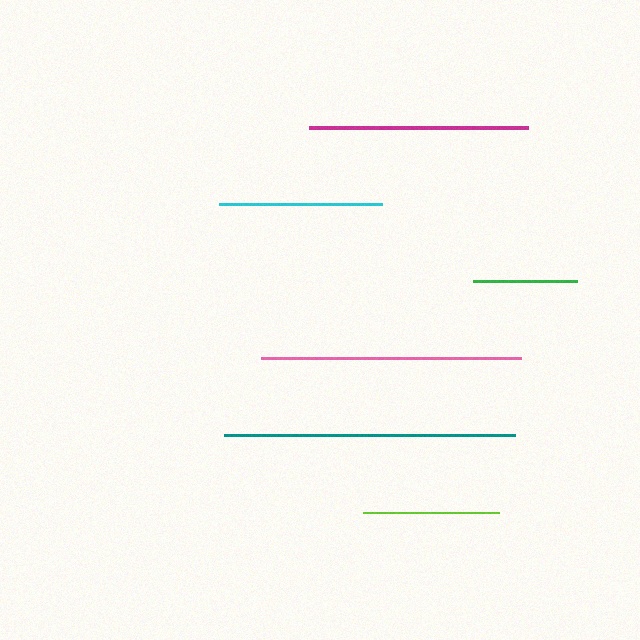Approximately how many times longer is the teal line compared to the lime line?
The teal line is approximately 2.1 times the length of the lime line.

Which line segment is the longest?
The teal line is the longest at approximately 291 pixels.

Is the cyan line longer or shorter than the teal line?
The teal line is longer than the cyan line.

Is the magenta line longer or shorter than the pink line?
The pink line is longer than the magenta line.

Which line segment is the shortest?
The green line is the shortest at approximately 103 pixels.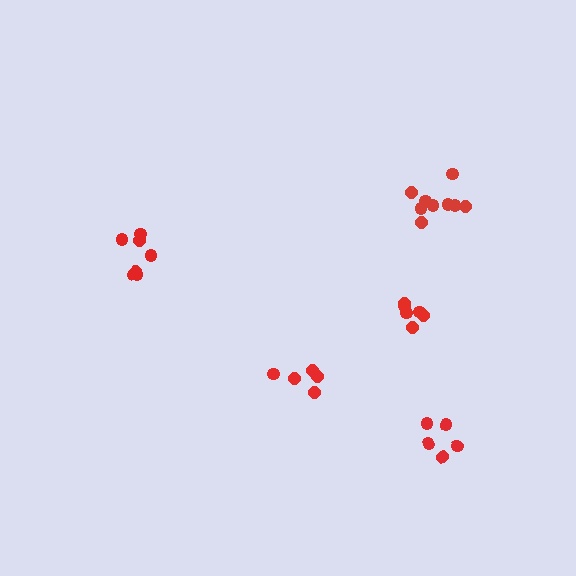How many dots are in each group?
Group 1: 5 dots, Group 2: 9 dots, Group 3: 7 dots, Group 4: 6 dots, Group 5: 5 dots (32 total).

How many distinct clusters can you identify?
There are 5 distinct clusters.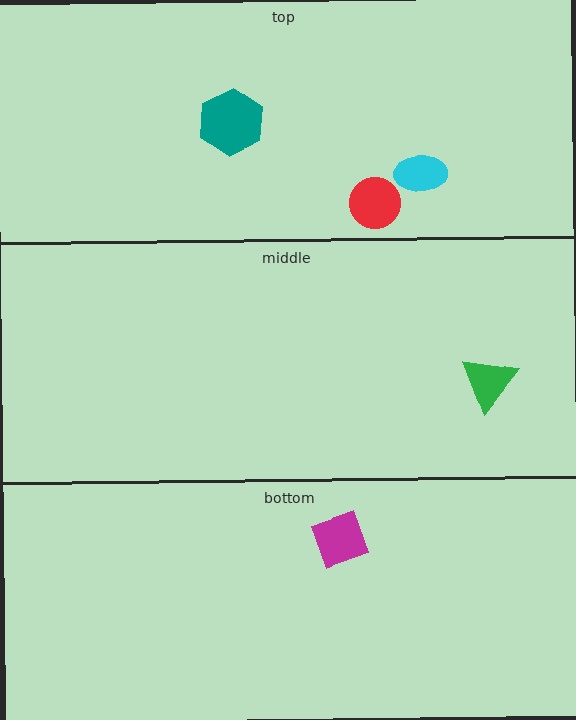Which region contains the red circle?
The top region.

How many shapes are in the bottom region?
1.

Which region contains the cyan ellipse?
The top region.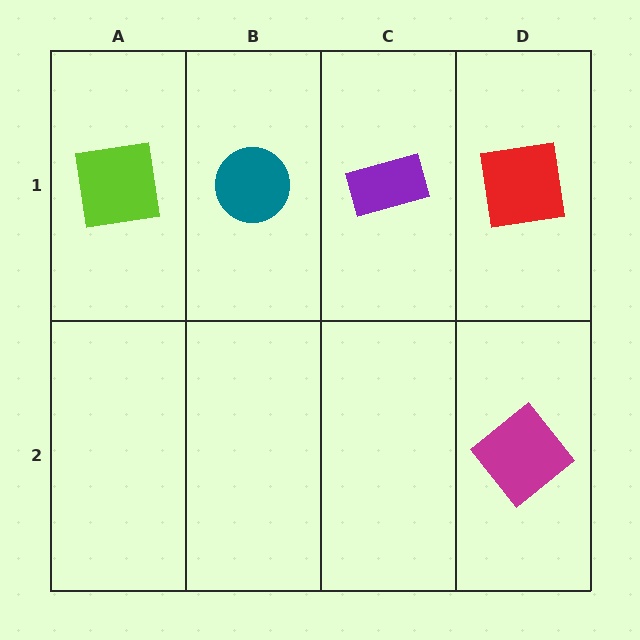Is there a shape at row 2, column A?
No, that cell is empty.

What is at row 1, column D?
A red square.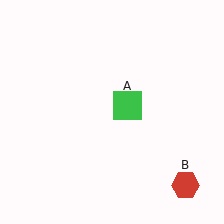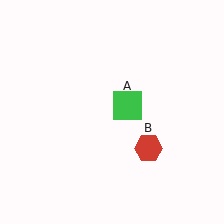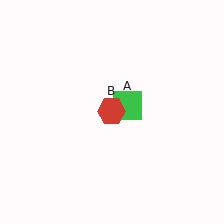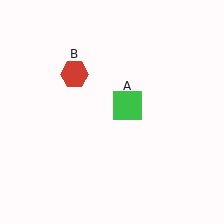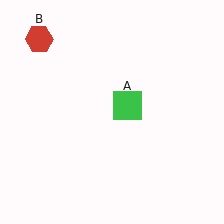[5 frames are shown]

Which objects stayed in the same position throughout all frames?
Green square (object A) remained stationary.